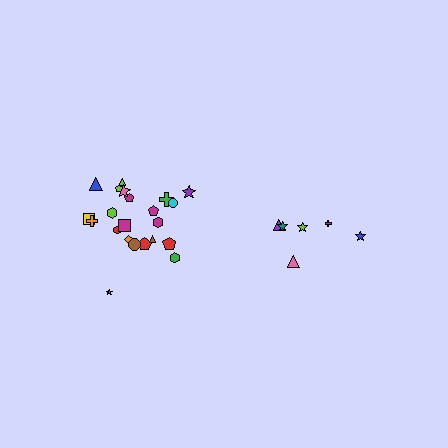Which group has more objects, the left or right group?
The left group.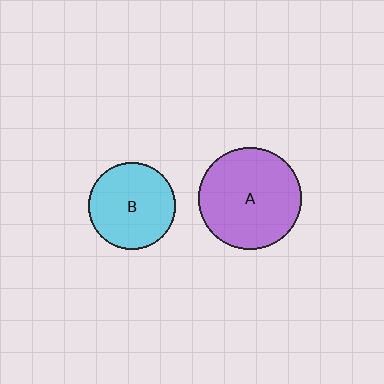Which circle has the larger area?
Circle A (purple).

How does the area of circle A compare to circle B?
Approximately 1.4 times.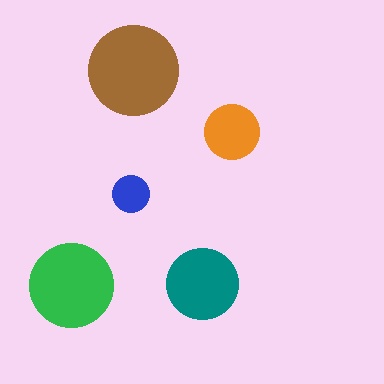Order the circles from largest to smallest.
the brown one, the green one, the teal one, the orange one, the blue one.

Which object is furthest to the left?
The green circle is leftmost.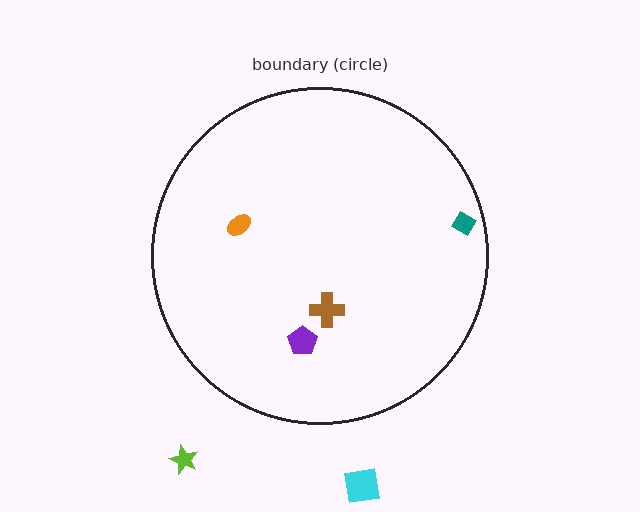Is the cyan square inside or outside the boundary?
Outside.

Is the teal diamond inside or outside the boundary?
Inside.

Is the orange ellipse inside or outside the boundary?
Inside.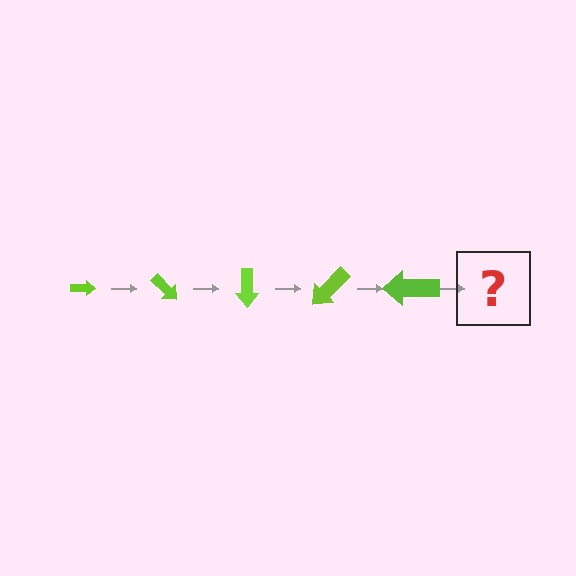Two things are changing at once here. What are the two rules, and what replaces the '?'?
The two rules are that the arrow grows larger each step and it rotates 45 degrees each step. The '?' should be an arrow, larger than the previous one and rotated 225 degrees from the start.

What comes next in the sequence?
The next element should be an arrow, larger than the previous one and rotated 225 degrees from the start.